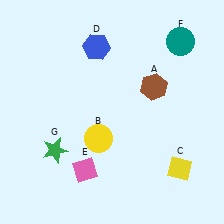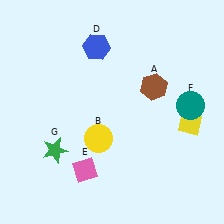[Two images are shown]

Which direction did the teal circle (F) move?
The teal circle (F) moved down.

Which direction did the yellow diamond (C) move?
The yellow diamond (C) moved up.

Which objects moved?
The objects that moved are: the yellow diamond (C), the teal circle (F).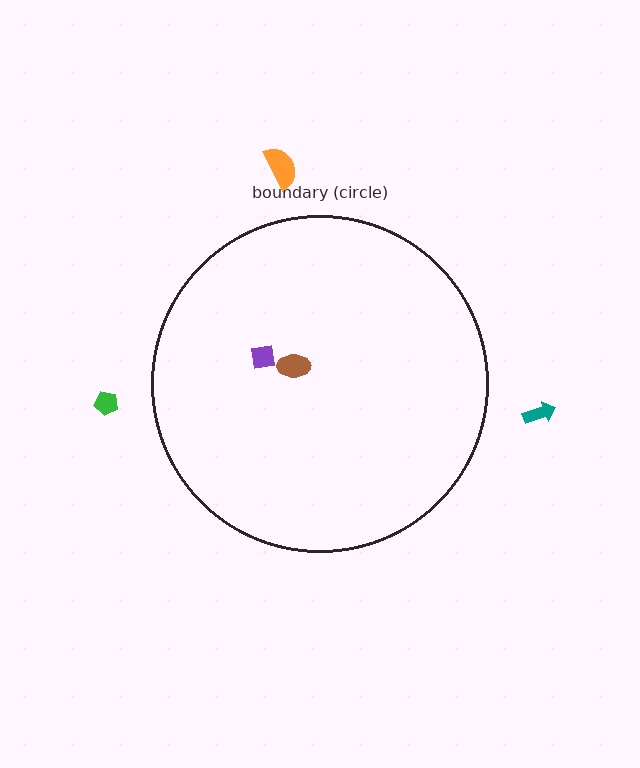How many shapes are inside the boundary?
2 inside, 3 outside.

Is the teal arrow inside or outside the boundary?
Outside.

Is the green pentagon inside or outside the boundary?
Outside.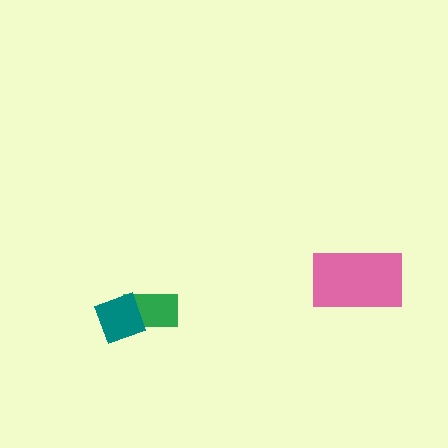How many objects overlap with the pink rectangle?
0 objects overlap with the pink rectangle.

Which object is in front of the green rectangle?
The teal diamond is in front of the green rectangle.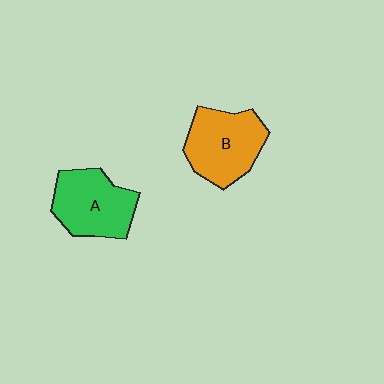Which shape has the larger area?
Shape B (orange).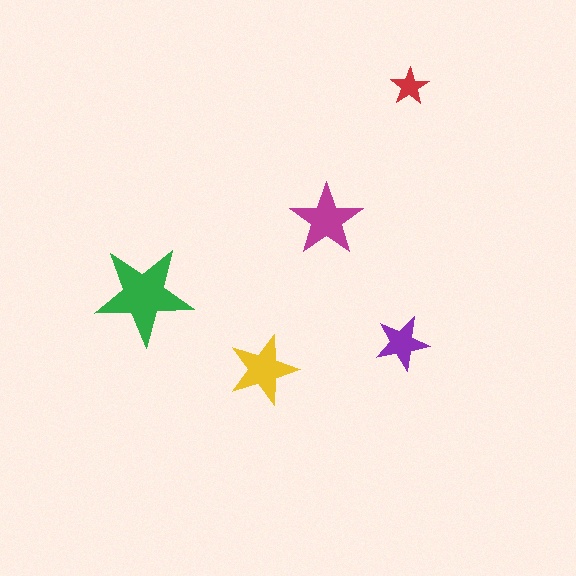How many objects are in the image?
There are 5 objects in the image.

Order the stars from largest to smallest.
the green one, the magenta one, the yellow one, the purple one, the red one.